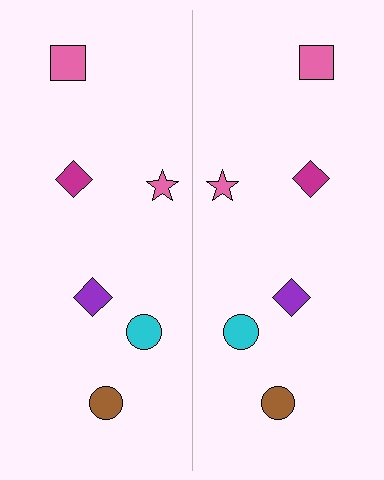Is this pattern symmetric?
Yes, this pattern has bilateral (reflection) symmetry.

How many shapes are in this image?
There are 12 shapes in this image.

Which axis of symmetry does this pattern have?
The pattern has a vertical axis of symmetry running through the center of the image.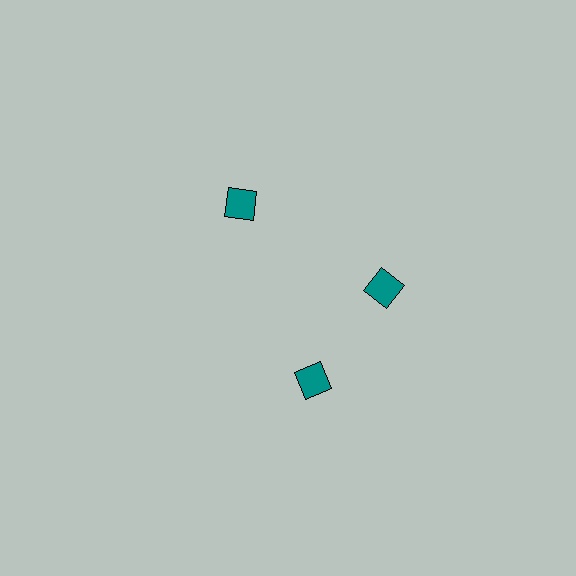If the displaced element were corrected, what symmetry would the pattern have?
It would have 3-fold rotational symmetry — the pattern would map onto itself every 120 degrees.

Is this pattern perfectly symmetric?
No. The 3 teal diamonds are arranged in a ring, but one element near the 7 o'clock position is rotated out of alignment along the ring, breaking the 3-fold rotational symmetry.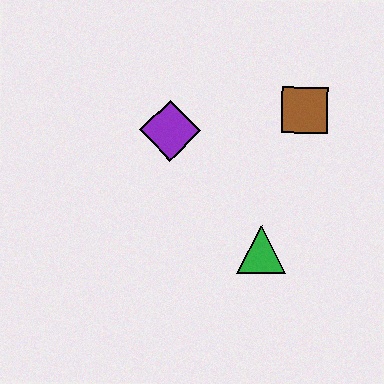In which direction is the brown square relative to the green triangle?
The brown square is above the green triangle.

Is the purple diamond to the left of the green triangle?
Yes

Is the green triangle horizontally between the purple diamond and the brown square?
Yes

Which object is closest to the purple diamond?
The brown square is closest to the purple diamond.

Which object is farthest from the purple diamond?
The green triangle is farthest from the purple diamond.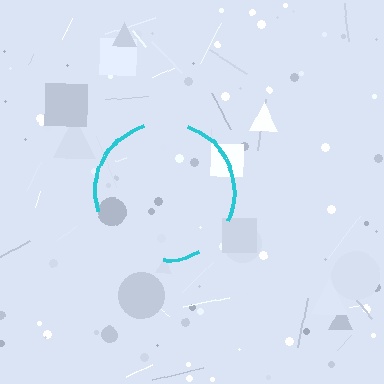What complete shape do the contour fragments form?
The contour fragments form a circle.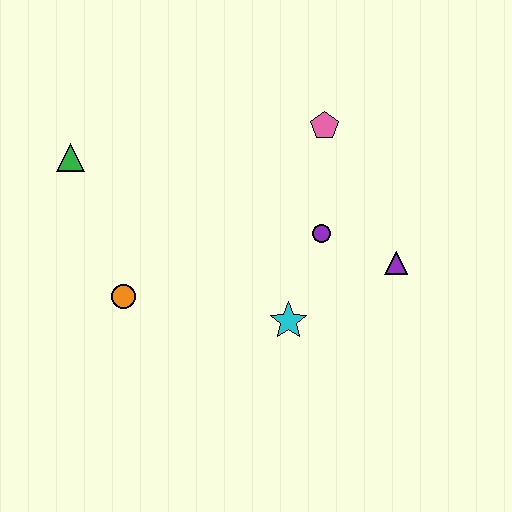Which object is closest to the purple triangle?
The purple circle is closest to the purple triangle.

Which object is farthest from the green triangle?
The purple triangle is farthest from the green triangle.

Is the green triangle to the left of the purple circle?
Yes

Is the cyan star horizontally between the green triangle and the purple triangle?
Yes